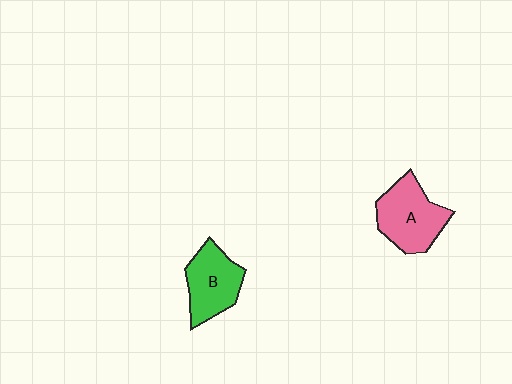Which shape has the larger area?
Shape A (pink).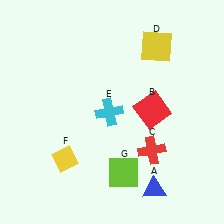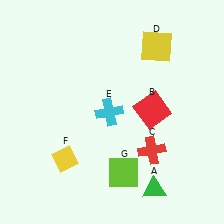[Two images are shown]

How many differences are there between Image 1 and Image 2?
There is 1 difference between the two images.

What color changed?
The triangle (A) changed from blue in Image 1 to green in Image 2.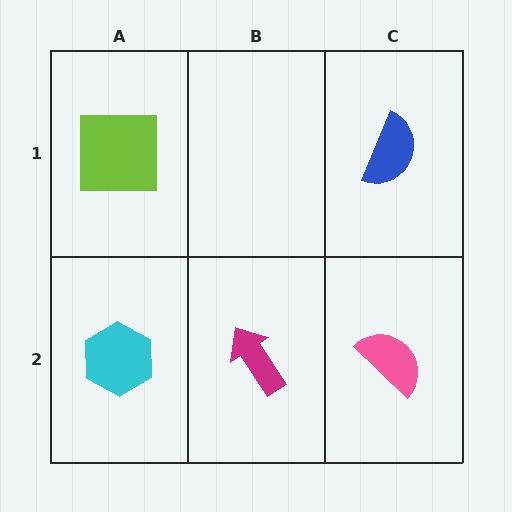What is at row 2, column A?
A cyan hexagon.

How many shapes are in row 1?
2 shapes.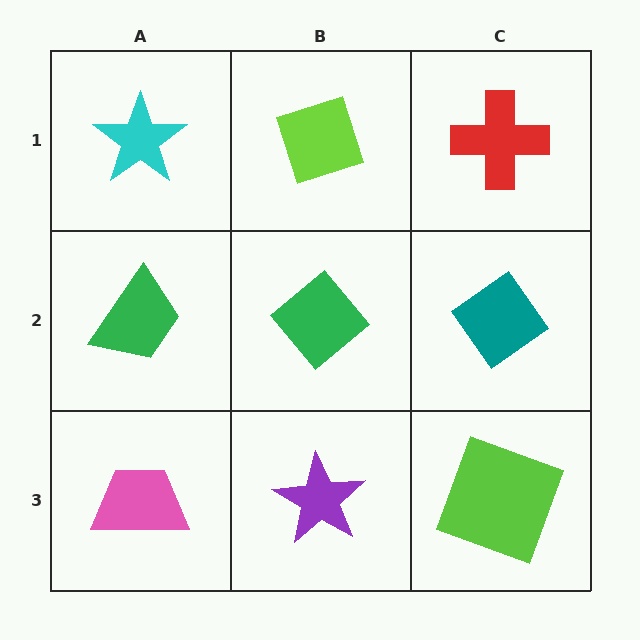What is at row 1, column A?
A cyan star.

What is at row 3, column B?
A purple star.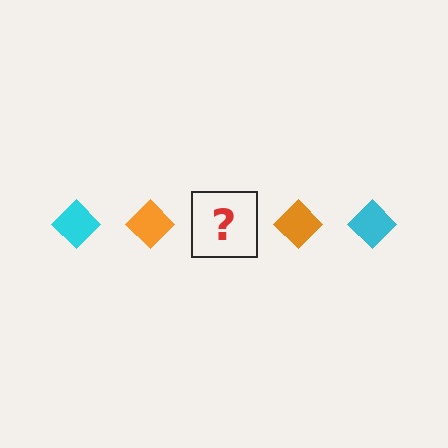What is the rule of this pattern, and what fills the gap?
The rule is that the pattern cycles through cyan, orange diamonds. The gap should be filled with a cyan diamond.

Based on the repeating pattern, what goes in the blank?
The blank should be a cyan diamond.